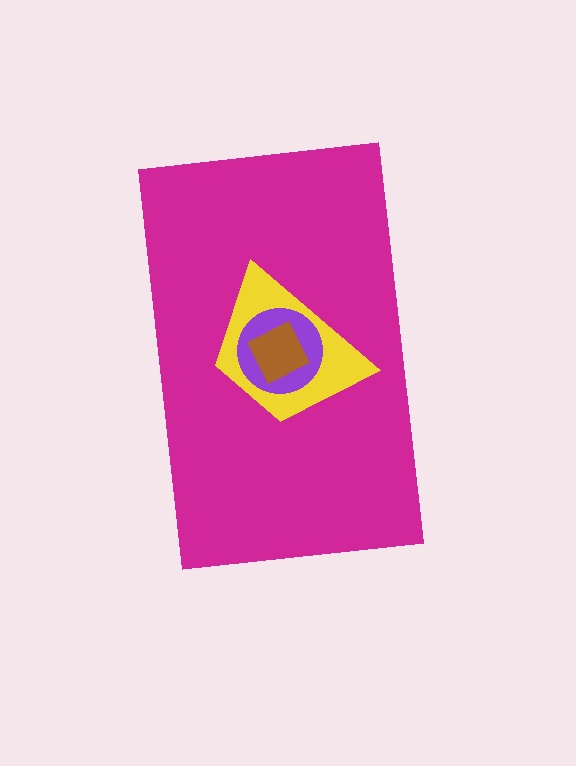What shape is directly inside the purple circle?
The brown square.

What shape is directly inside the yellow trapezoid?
The purple circle.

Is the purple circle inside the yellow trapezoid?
Yes.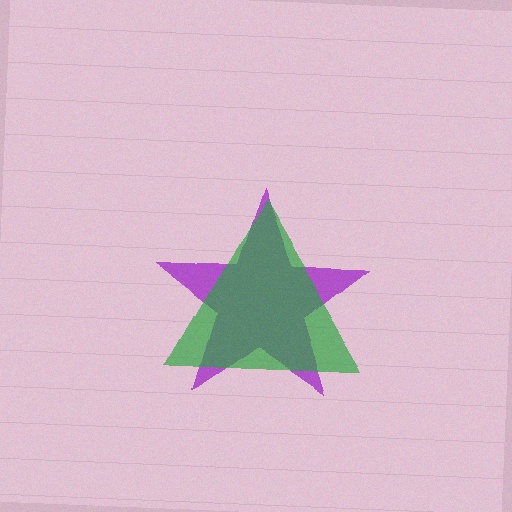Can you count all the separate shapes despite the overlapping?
Yes, there are 2 separate shapes.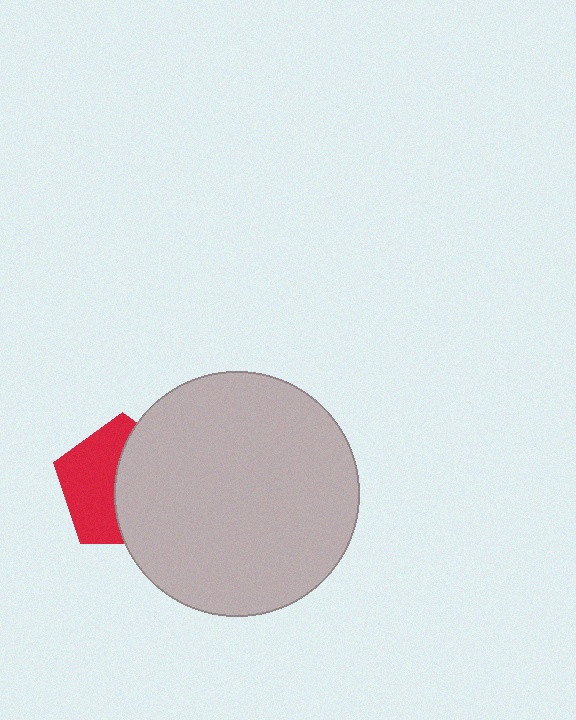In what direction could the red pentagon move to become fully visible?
The red pentagon could move left. That would shift it out from behind the light gray circle entirely.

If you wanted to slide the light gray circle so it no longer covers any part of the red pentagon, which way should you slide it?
Slide it right — that is the most direct way to separate the two shapes.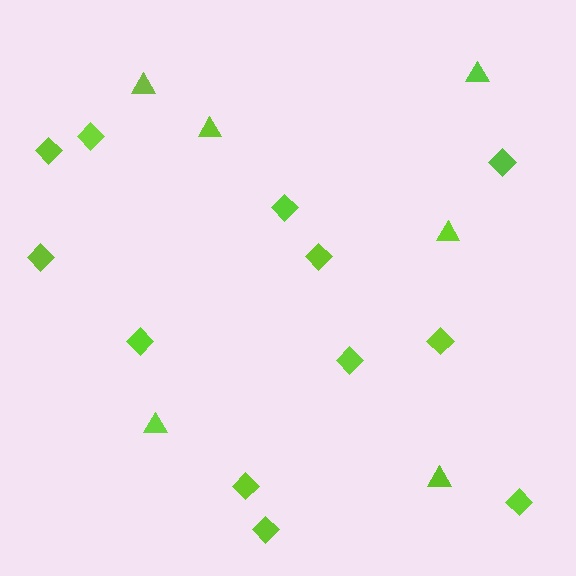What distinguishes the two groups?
There are 2 groups: one group of triangles (6) and one group of diamonds (12).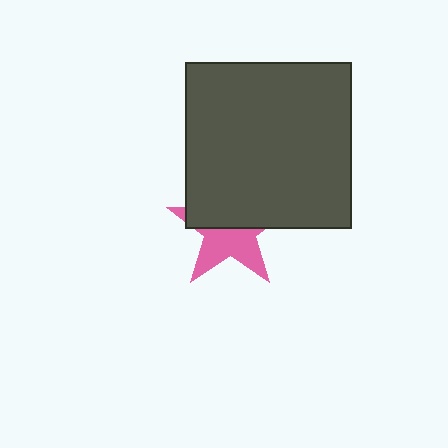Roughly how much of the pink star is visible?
About half of it is visible (roughly 48%).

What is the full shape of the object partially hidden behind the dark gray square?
The partially hidden object is a pink star.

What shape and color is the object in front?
The object in front is a dark gray square.